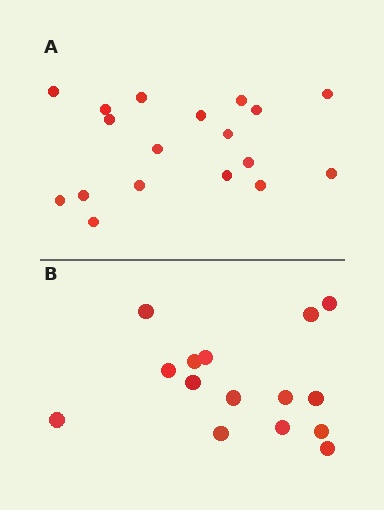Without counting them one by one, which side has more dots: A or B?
Region A (the top region) has more dots.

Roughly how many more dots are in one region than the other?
Region A has just a few more — roughly 2 or 3 more dots than region B.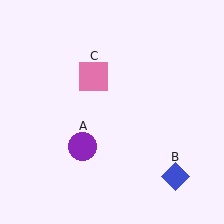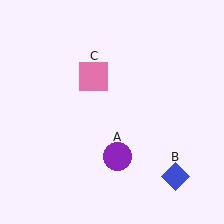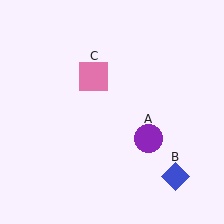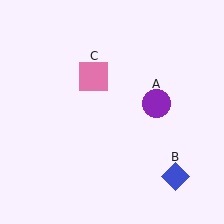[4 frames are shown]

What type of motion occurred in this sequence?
The purple circle (object A) rotated counterclockwise around the center of the scene.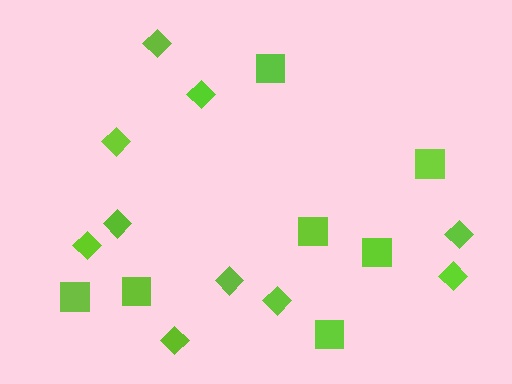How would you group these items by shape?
There are 2 groups: one group of squares (7) and one group of diamonds (10).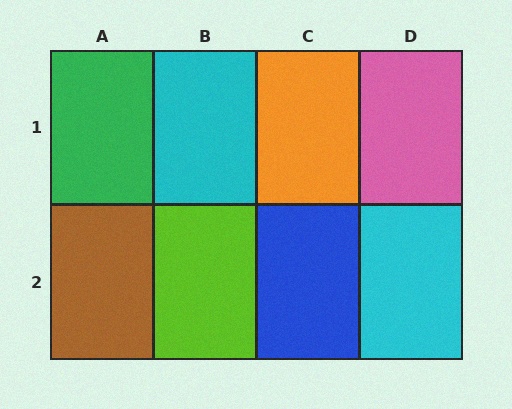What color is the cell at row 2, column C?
Blue.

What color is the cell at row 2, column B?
Lime.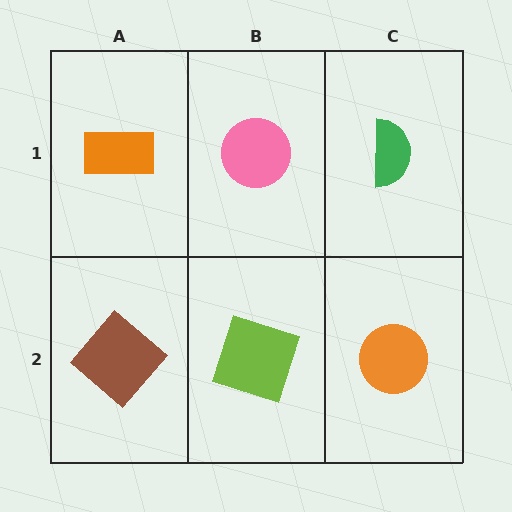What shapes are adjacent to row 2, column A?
An orange rectangle (row 1, column A), a lime square (row 2, column B).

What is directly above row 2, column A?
An orange rectangle.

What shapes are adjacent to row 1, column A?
A brown diamond (row 2, column A), a pink circle (row 1, column B).